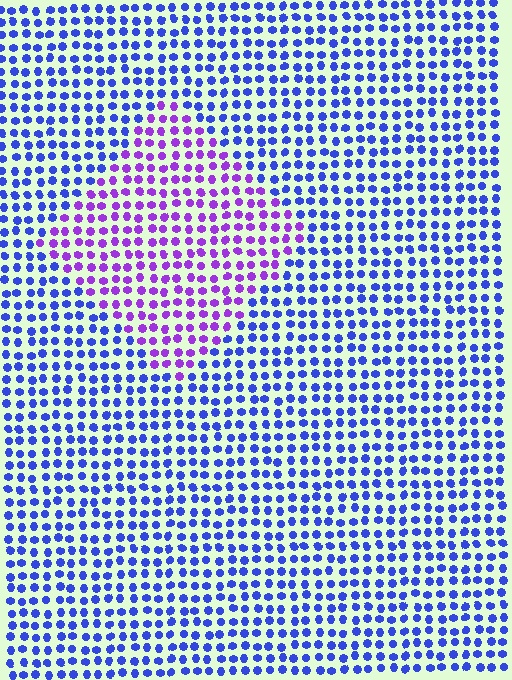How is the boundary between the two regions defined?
The boundary is defined purely by a slight shift in hue (about 45 degrees). Spacing, size, and orientation are identical on both sides.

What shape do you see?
I see a diamond.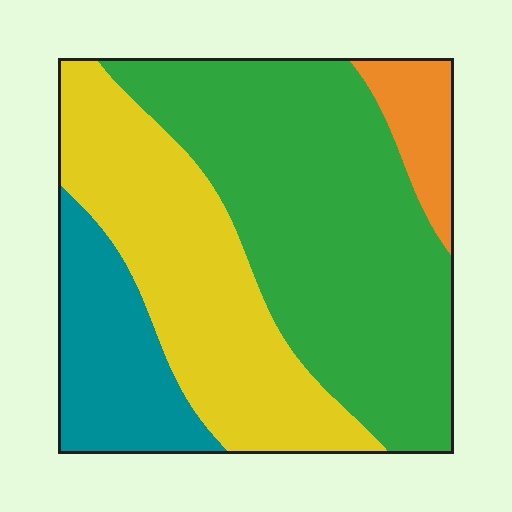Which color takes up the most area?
Green, at roughly 45%.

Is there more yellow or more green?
Green.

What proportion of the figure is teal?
Teal takes up less than a sixth of the figure.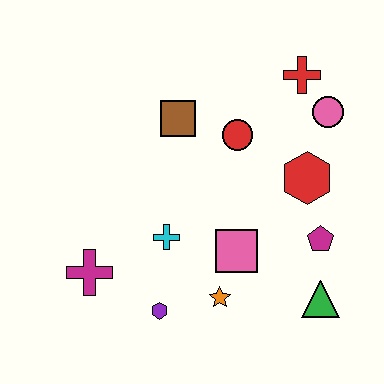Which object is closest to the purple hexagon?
The orange star is closest to the purple hexagon.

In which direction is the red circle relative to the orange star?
The red circle is above the orange star.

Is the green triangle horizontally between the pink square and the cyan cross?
No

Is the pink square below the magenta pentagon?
Yes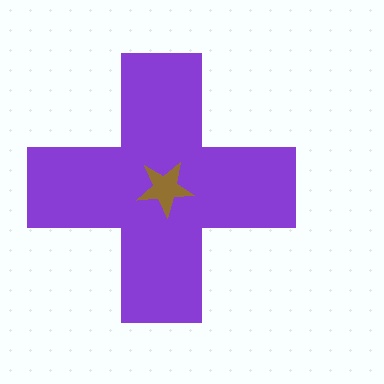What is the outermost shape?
The purple cross.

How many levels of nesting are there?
2.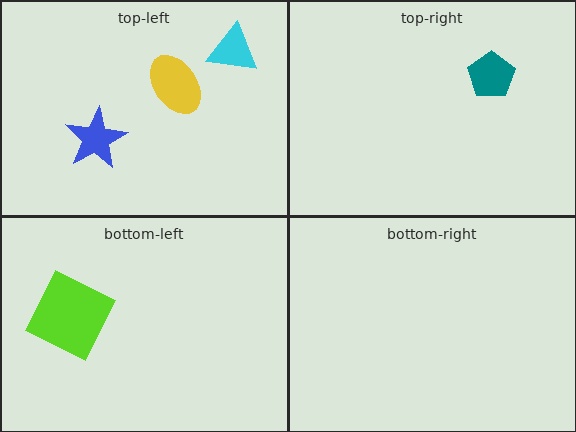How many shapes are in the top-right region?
1.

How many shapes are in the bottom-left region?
1.